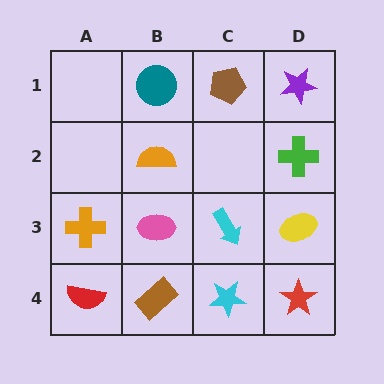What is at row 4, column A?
A red semicircle.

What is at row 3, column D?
A yellow ellipse.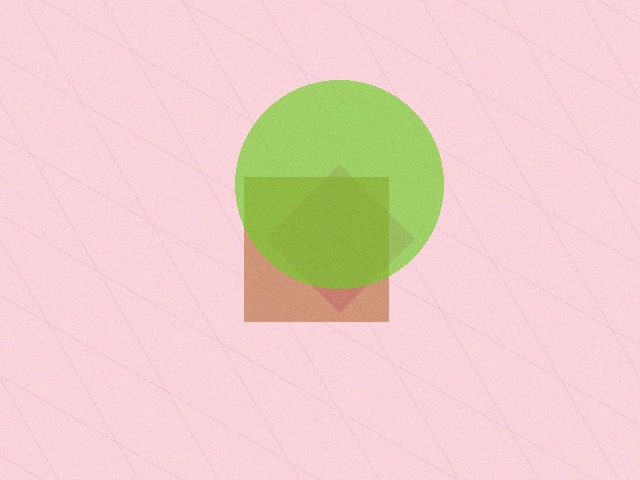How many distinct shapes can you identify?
There are 3 distinct shapes: a pink diamond, a brown square, a lime circle.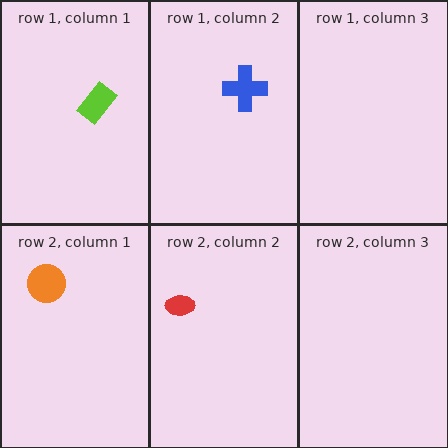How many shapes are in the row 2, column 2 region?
1.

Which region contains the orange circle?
The row 2, column 1 region.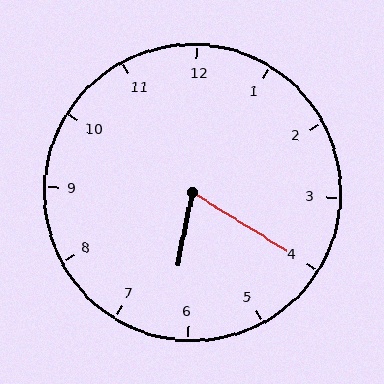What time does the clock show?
6:20.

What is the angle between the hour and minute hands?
Approximately 70 degrees.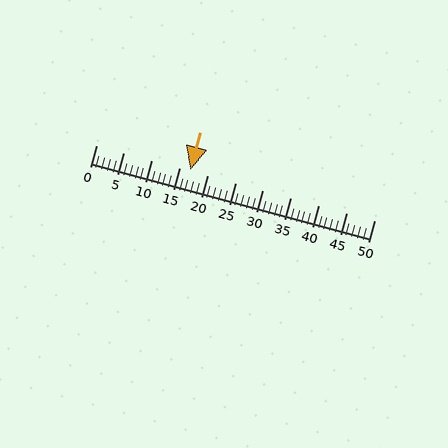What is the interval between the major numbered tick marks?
The major tick marks are spaced 5 units apart.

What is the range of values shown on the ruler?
The ruler shows values from 0 to 50.